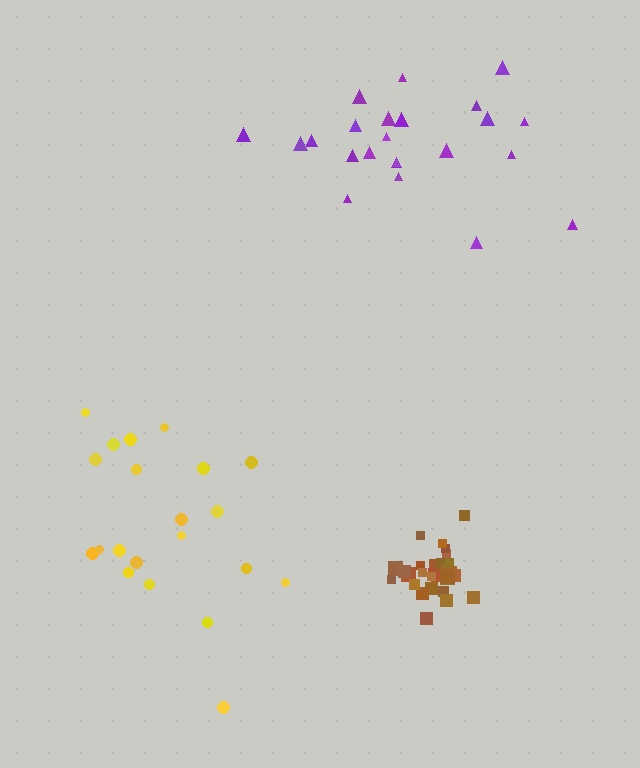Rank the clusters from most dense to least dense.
brown, purple, yellow.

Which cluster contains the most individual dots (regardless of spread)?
Brown (30).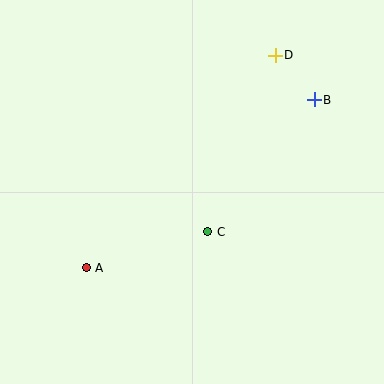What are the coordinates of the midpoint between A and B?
The midpoint between A and B is at (200, 184).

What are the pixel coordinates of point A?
Point A is at (86, 268).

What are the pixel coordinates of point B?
Point B is at (314, 100).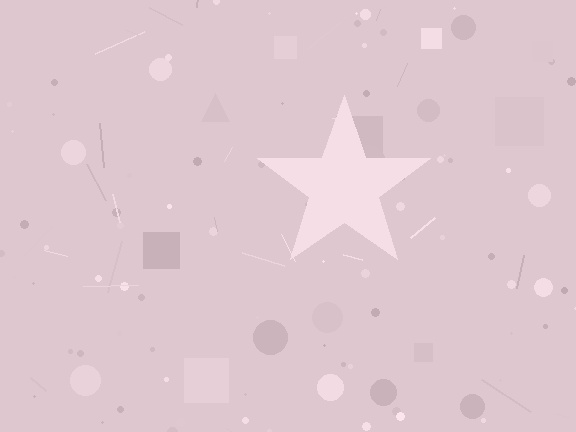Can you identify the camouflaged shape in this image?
The camouflaged shape is a star.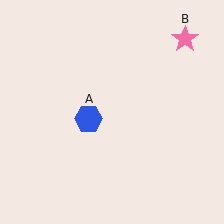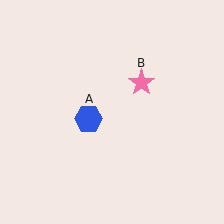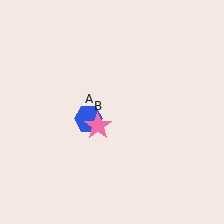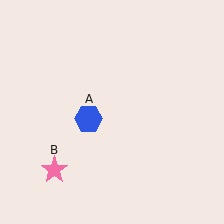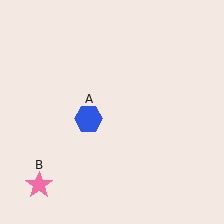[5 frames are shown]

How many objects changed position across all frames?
1 object changed position: pink star (object B).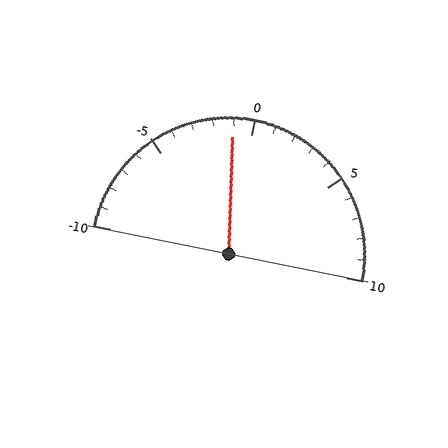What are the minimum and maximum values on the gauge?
The gauge ranges from -10 to 10.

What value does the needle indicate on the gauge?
The needle indicates approximately -1.